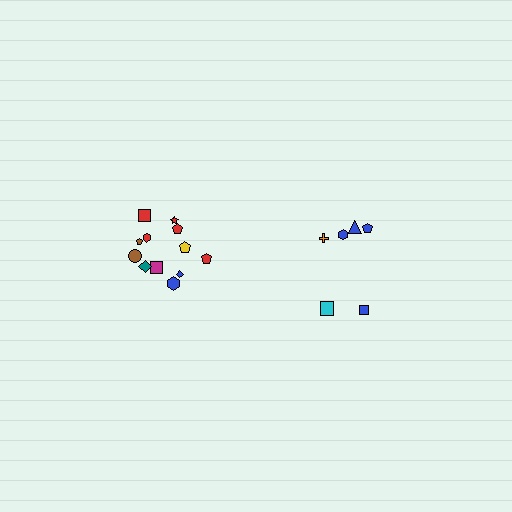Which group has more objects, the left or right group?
The left group.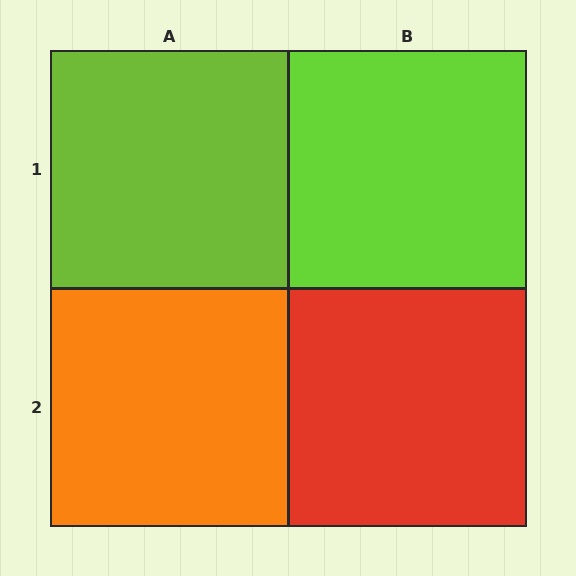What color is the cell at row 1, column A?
Lime.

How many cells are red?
1 cell is red.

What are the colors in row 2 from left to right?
Orange, red.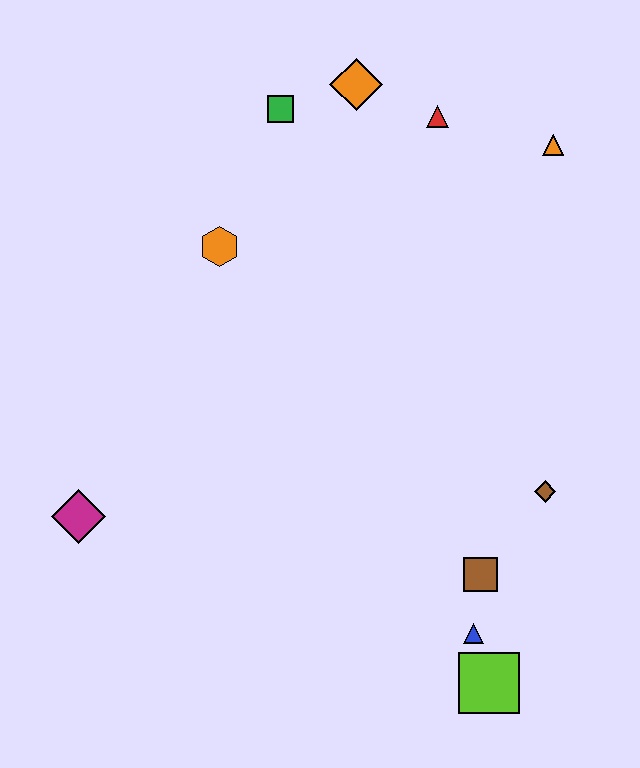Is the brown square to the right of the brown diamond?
No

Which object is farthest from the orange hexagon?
The lime square is farthest from the orange hexagon.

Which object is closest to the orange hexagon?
The green square is closest to the orange hexagon.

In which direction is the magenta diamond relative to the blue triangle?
The magenta diamond is to the left of the blue triangle.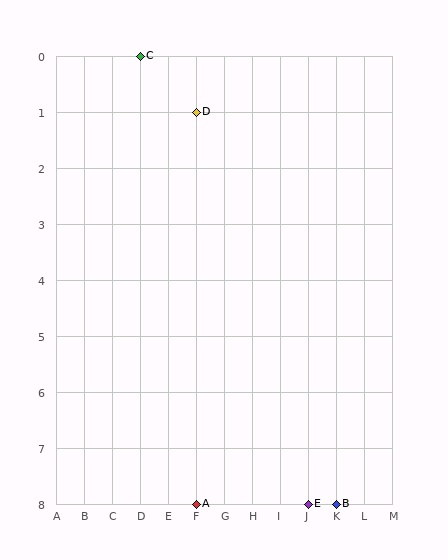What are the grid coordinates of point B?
Point B is at grid coordinates (K, 8).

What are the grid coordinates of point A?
Point A is at grid coordinates (F, 8).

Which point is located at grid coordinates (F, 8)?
Point A is at (F, 8).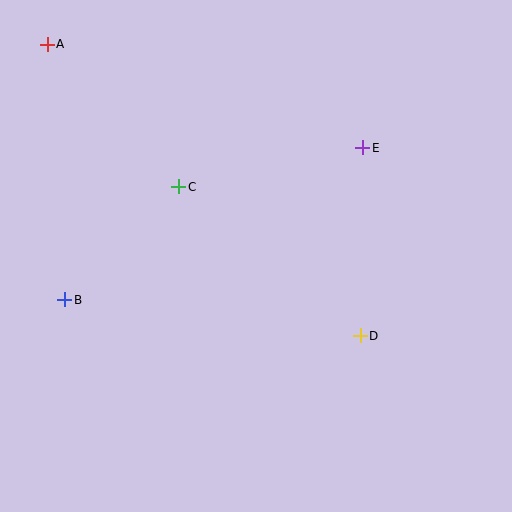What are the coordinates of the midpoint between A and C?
The midpoint between A and C is at (113, 115).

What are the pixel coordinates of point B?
Point B is at (65, 300).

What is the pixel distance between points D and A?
The distance between D and A is 428 pixels.